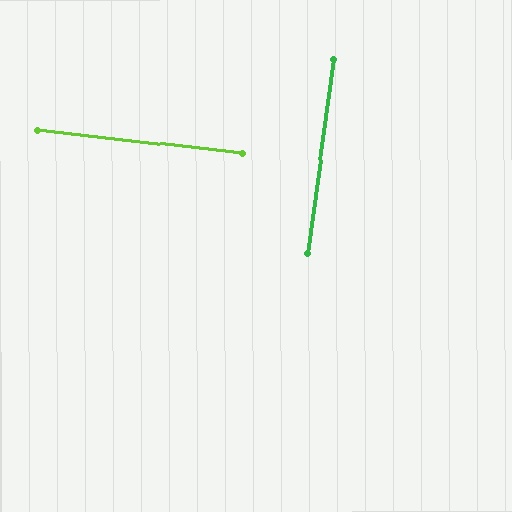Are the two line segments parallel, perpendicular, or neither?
Perpendicular — they meet at approximately 89°.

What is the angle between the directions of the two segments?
Approximately 89 degrees.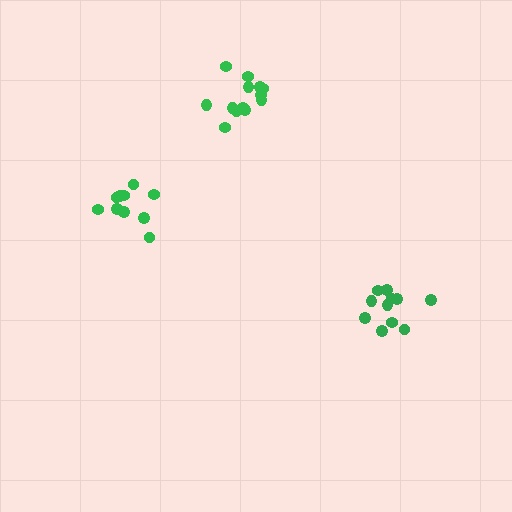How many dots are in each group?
Group 1: 13 dots, Group 2: 10 dots, Group 3: 11 dots (34 total).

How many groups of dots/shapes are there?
There are 3 groups.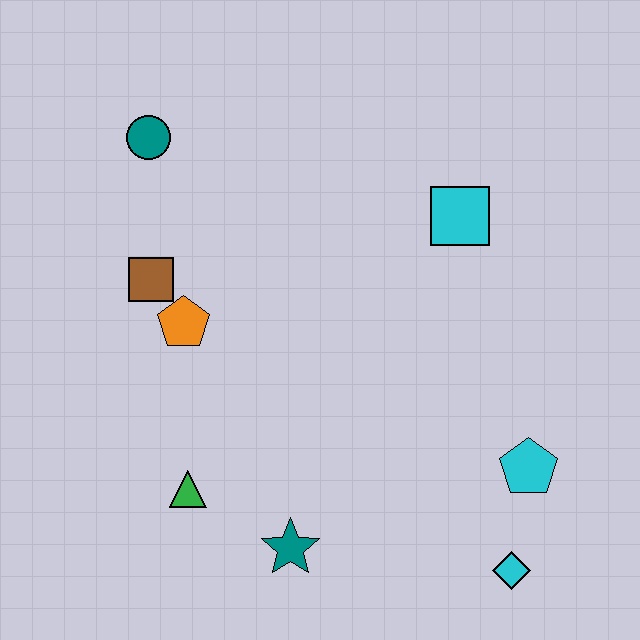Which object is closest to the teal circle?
The brown square is closest to the teal circle.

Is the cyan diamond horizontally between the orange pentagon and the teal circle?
No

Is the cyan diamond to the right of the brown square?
Yes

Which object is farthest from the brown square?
The cyan diamond is farthest from the brown square.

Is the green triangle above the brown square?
No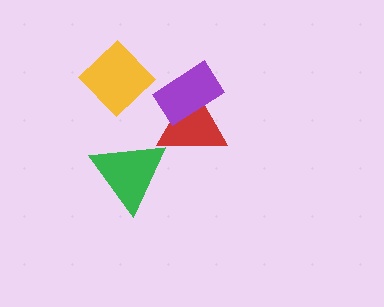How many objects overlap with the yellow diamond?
0 objects overlap with the yellow diamond.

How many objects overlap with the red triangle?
1 object overlaps with the red triangle.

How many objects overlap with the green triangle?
0 objects overlap with the green triangle.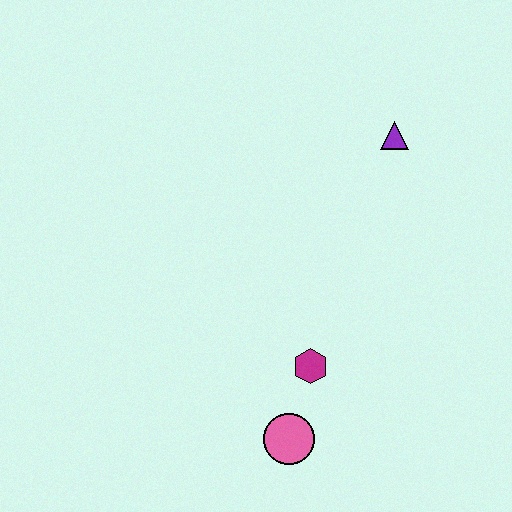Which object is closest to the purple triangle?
The magenta hexagon is closest to the purple triangle.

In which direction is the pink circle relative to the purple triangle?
The pink circle is below the purple triangle.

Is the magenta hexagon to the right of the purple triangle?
No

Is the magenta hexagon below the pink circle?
No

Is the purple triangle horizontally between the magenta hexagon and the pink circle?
No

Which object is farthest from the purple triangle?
The pink circle is farthest from the purple triangle.